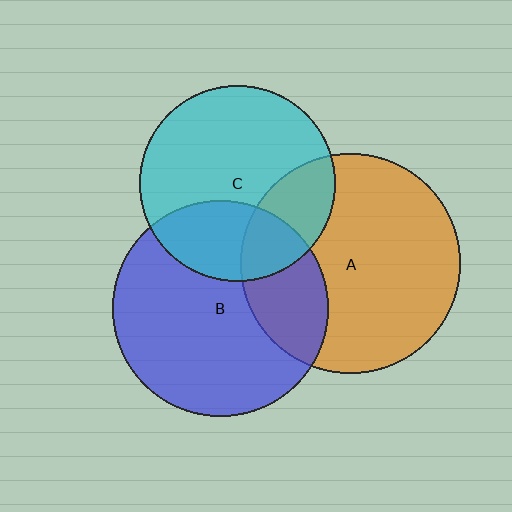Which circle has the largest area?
Circle A (orange).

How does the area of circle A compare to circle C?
Approximately 1.3 times.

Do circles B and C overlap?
Yes.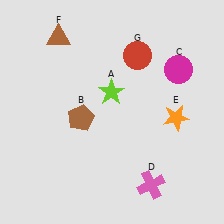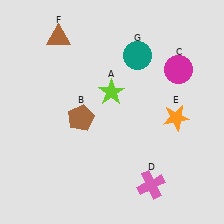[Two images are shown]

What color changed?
The circle (G) changed from red in Image 1 to teal in Image 2.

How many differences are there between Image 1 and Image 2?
There is 1 difference between the two images.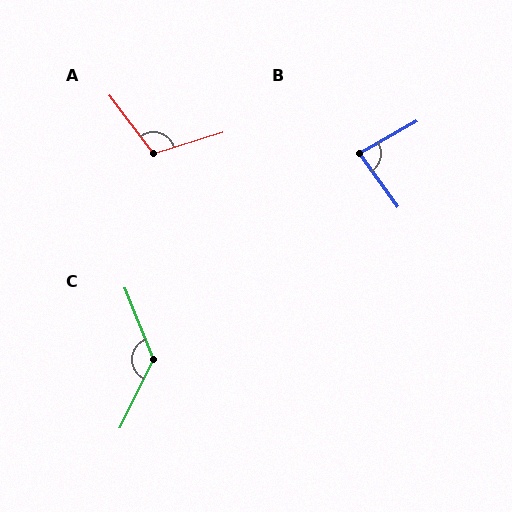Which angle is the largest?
C, at approximately 132 degrees.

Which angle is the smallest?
B, at approximately 85 degrees.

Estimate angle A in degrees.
Approximately 110 degrees.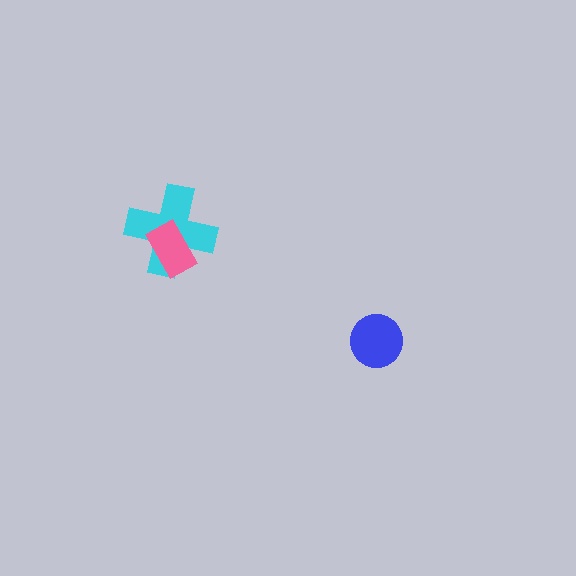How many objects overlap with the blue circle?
0 objects overlap with the blue circle.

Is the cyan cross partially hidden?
Yes, it is partially covered by another shape.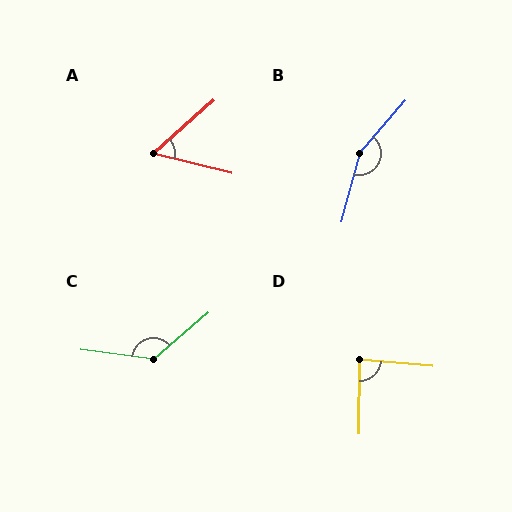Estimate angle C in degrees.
Approximately 131 degrees.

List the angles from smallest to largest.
A (56°), D (85°), C (131°), B (155°).